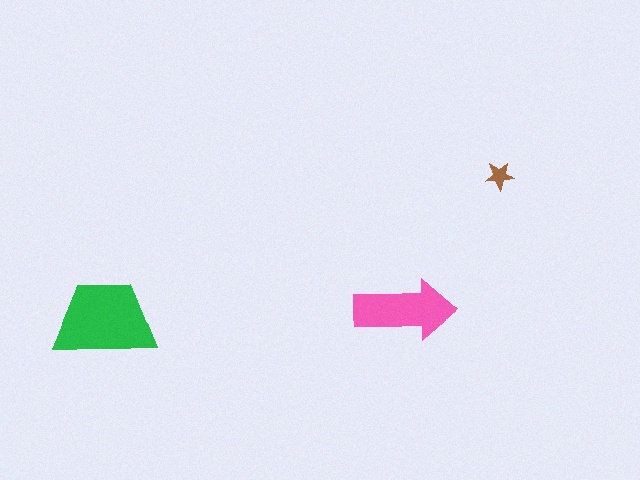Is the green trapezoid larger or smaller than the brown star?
Larger.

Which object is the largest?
The green trapezoid.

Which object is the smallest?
The brown star.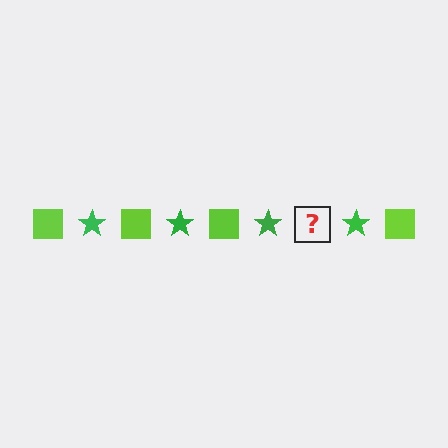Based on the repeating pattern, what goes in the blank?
The blank should be a lime square.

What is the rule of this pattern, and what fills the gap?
The rule is that the pattern alternates between lime square and green star. The gap should be filled with a lime square.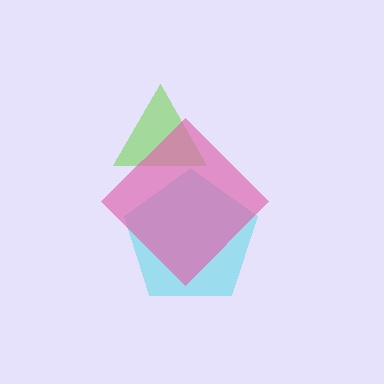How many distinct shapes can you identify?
There are 3 distinct shapes: a lime triangle, a cyan pentagon, a pink diamond.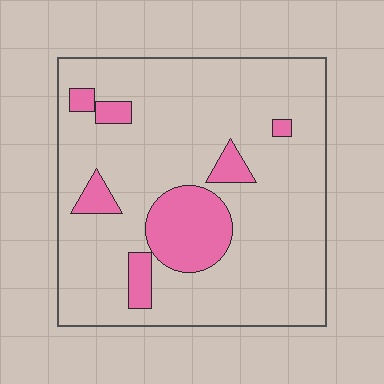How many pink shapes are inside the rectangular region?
7.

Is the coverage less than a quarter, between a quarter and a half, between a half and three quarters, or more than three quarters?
Less than a quarter.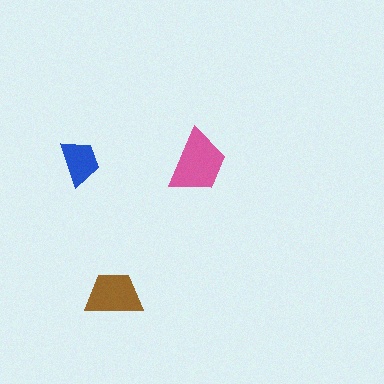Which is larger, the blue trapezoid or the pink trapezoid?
The pink one.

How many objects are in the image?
There are 3 objects in the image.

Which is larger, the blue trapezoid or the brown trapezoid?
The brown one.